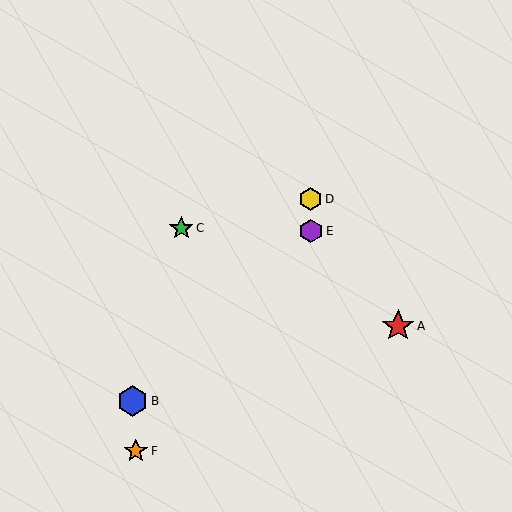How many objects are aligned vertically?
2 objects (D, E) are aligned vertically.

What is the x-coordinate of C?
Object C is at x≈181.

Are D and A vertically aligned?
No, D is at x≈311 and A is at x≈398.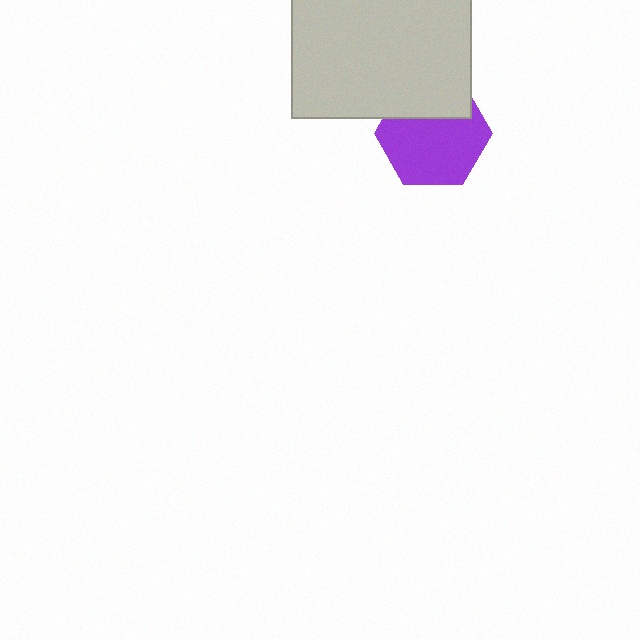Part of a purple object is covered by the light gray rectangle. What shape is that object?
It is a hexagon.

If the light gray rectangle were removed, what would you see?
You would see the complete purple hexagon.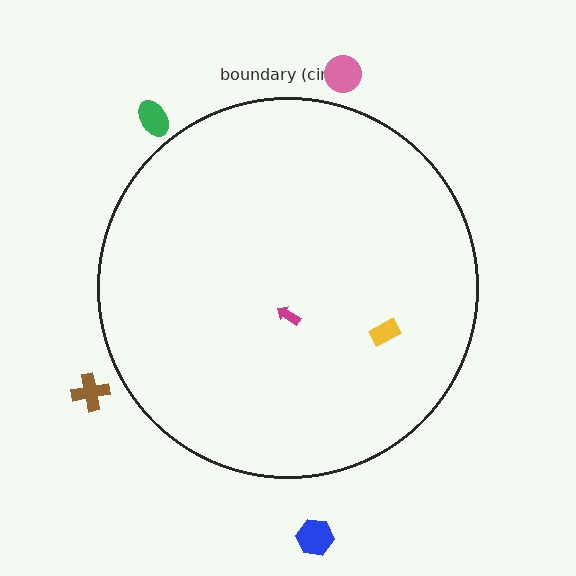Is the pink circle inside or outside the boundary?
Outside.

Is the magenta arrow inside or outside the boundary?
Inside.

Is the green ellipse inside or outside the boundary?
Outside.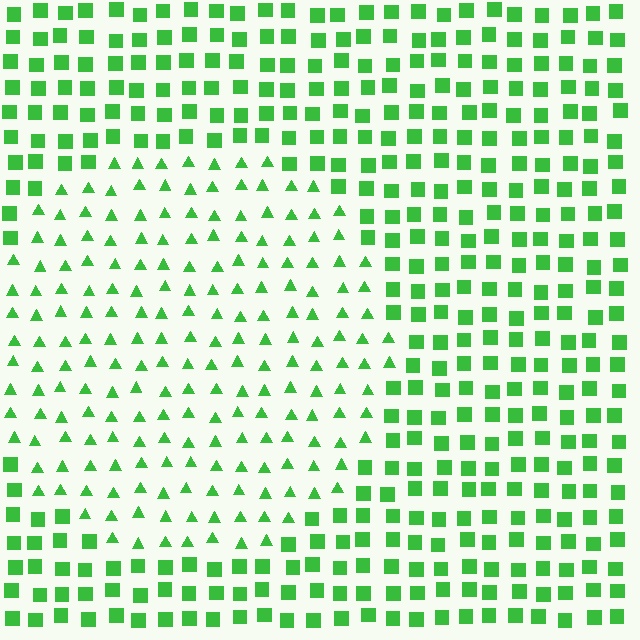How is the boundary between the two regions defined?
The boundary is defined by a change in element shape: triangles inside vs. squares outside. All elements share the same color and spacing.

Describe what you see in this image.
The image is filled with small green elements arranged in a uniform grid. A circle-shaped region contains triangles, while the surrounding area contains squares. The boundary is defined purely by the change in element shape.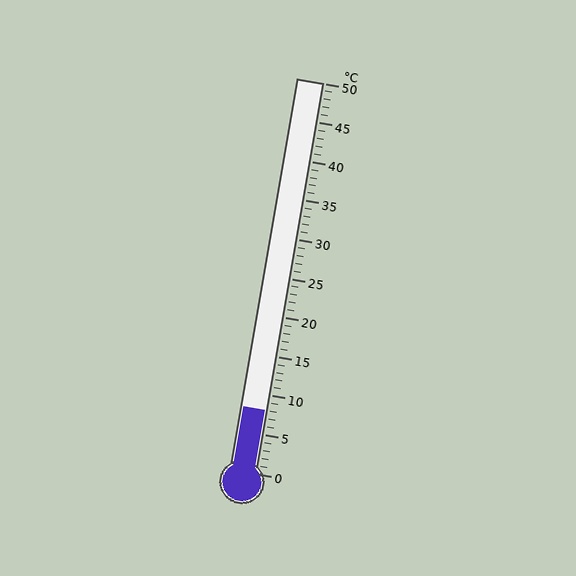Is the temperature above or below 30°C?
The temperature is below 30°C.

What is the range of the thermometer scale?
The thermometer scale ranges from 0°C to 50°C.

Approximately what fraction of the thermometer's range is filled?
The thermometer is filled to approximately 15% of its range.